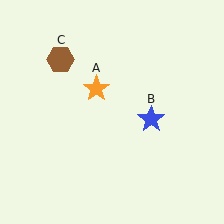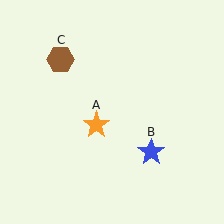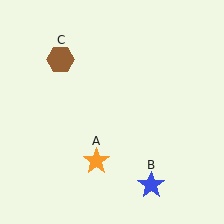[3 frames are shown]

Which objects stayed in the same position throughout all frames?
Brown hexagon (object C) remained stationary.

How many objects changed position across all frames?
2 objects changed position: orange star (object A), blue star (object B).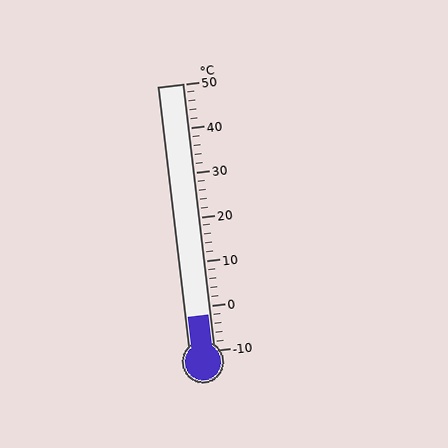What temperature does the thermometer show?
The thermometer shows approximately -2°C.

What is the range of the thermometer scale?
The thermometer scale ranges from -10°C to 50°C.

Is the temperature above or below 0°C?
The temperature is below 0°C.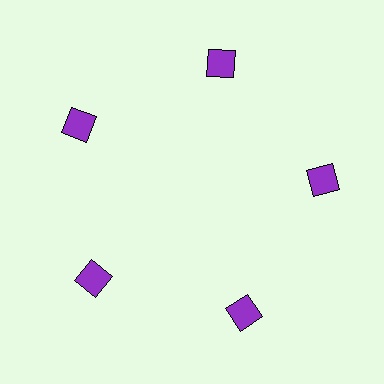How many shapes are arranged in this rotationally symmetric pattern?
There are 5 shapes, arranged in 5 groups of 1.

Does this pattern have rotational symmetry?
Yes, this pattern has 5-fold rotational symmetry. It looks the same after rotating 72 degrees around the center.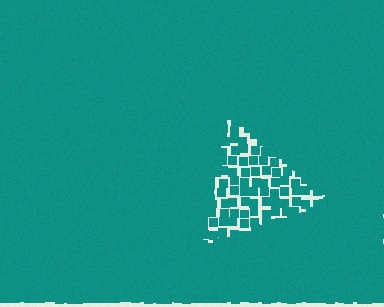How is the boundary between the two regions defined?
The boundary is defined by a change in element density (approximately 2.7x ratio). All elements are the same color, size, and shape.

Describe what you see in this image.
The image contains small teal elements arranged at two different densities. A triangle-shaped region is visible where the elements are less densely packed than the surrounding area.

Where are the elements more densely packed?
The elements are more densely packed outside the triangle boundary.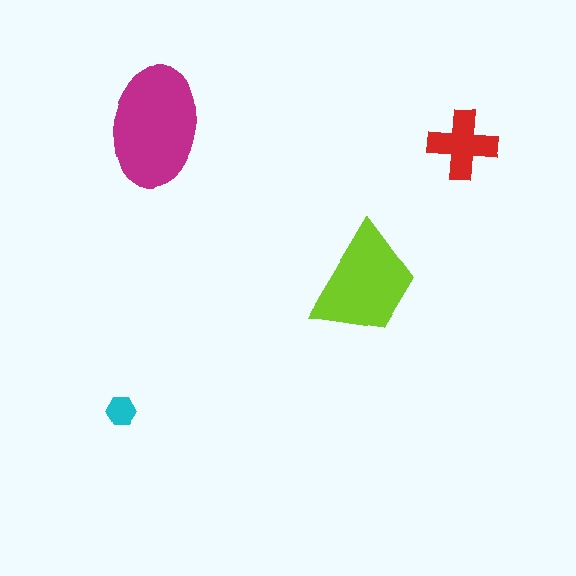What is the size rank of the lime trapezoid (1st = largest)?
2nd.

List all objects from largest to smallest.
The magenta ellipse, the lime trapezoid, the red cross, the cyan hexagon.